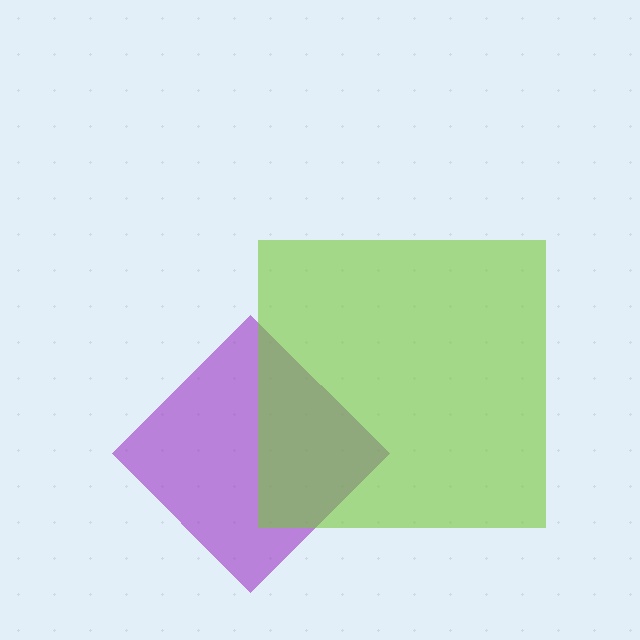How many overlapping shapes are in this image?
There are 2 overlapping shapes in the image.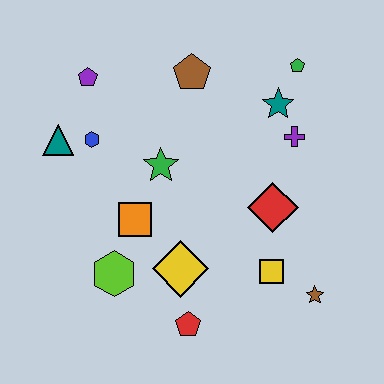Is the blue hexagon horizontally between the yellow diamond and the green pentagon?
No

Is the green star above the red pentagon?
Yes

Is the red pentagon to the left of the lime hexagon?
No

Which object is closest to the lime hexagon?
The orange square is closest to the lime hexagon.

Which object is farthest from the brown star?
The purple pentagon is farthest from the brown star.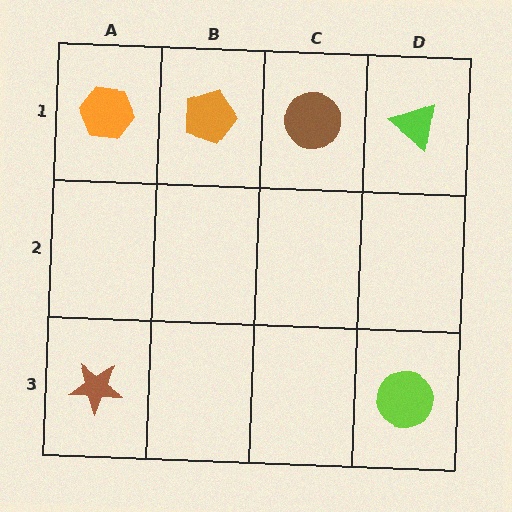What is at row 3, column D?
A lime circle.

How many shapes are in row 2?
0 shapes.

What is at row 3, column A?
A brown star.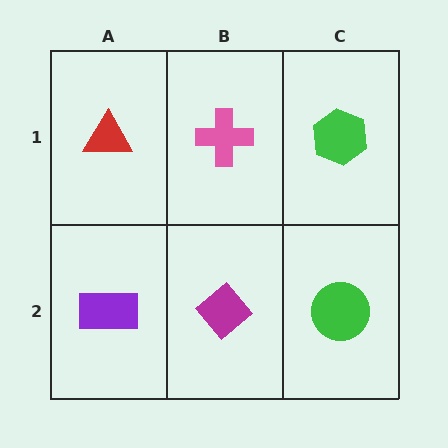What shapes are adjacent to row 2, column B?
A pink cross (row 1, column B), a purple rectangle (row 2, column A), a green circle (row 2, column C).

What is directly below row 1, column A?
A purple rectangle.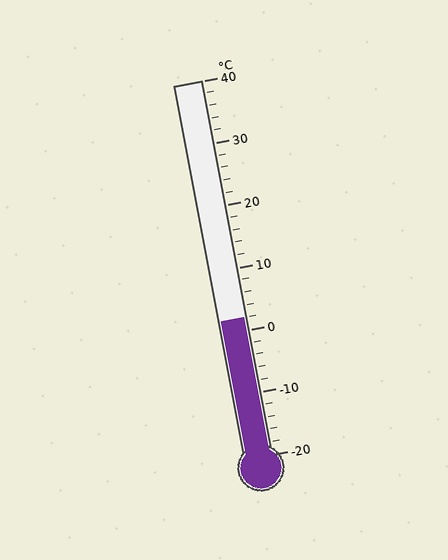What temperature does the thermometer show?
The thermometer shows approximately 2°C.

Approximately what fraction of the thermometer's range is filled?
The thermometer is filled to approximately 35% of its range.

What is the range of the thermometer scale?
The thermometer scale ranges from -20°C to 40°C.